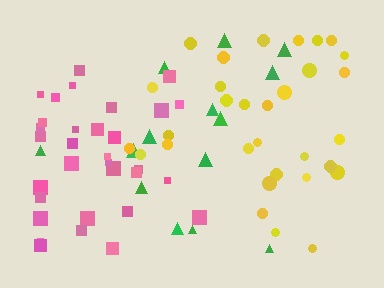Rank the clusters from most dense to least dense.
pink, yellow, green.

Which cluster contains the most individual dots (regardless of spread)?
Pink (33).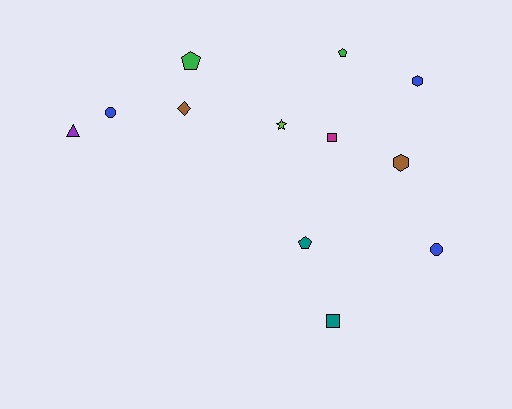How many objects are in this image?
There are 12 objects.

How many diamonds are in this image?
There is 1 diamond.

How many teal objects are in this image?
There are 2 teal objects.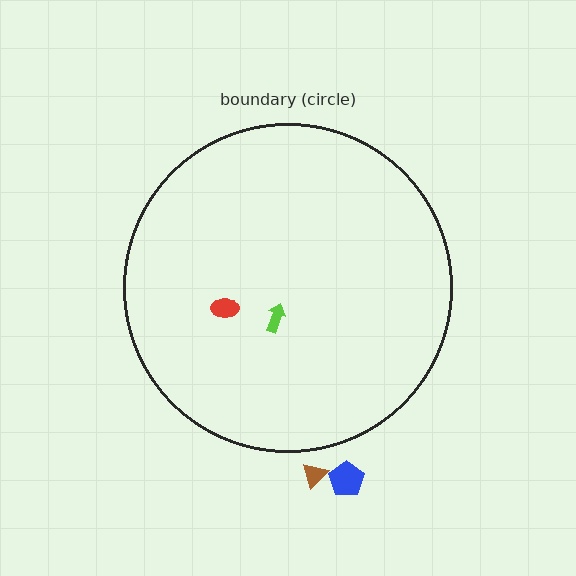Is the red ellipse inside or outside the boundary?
Inside.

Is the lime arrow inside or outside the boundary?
Inside.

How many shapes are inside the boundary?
2 inside, 2 outside.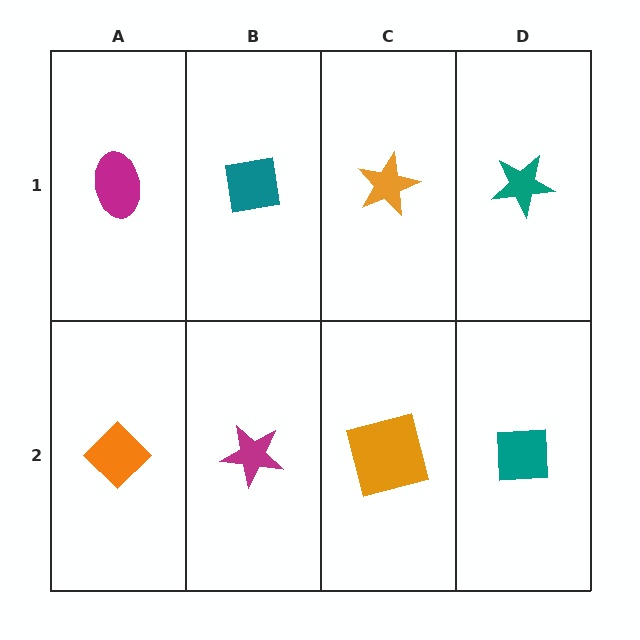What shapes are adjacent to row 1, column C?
An orange square (row 2, column C), a teal square (row 1, column B), a teal star (row 1, column D).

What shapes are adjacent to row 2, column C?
An orange star (row 1, column C), a magenta star (row 2, column B), a teal square (row 2, column D).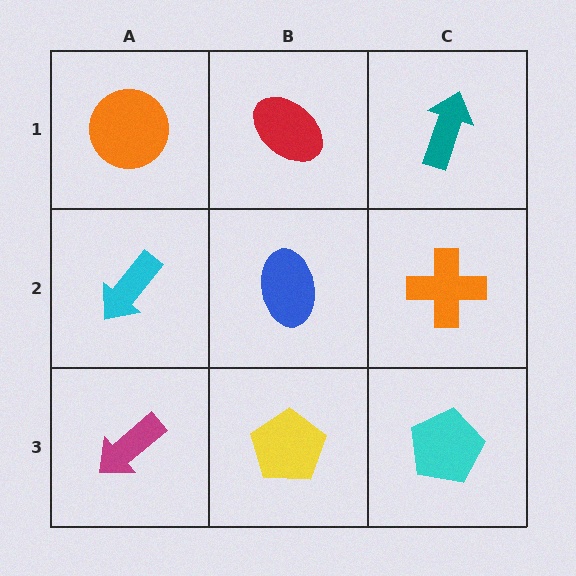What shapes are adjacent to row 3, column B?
A blue ellipse (row 2, column B), a magenta arrow (row 3, column A), a cyan pentagon (row 3, column C).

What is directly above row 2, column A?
An orange circle.